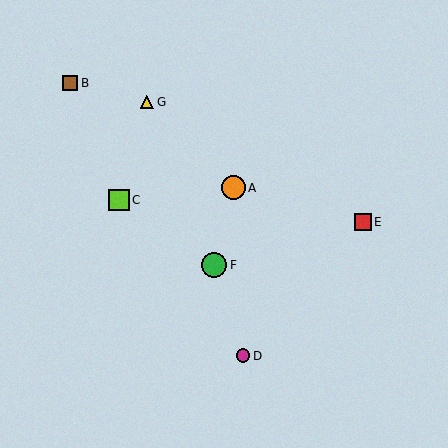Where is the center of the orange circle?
The center of the orange circle is at (233, 188).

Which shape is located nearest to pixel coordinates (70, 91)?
The brown square (labeled B) at (70, 83) is nearest to that location.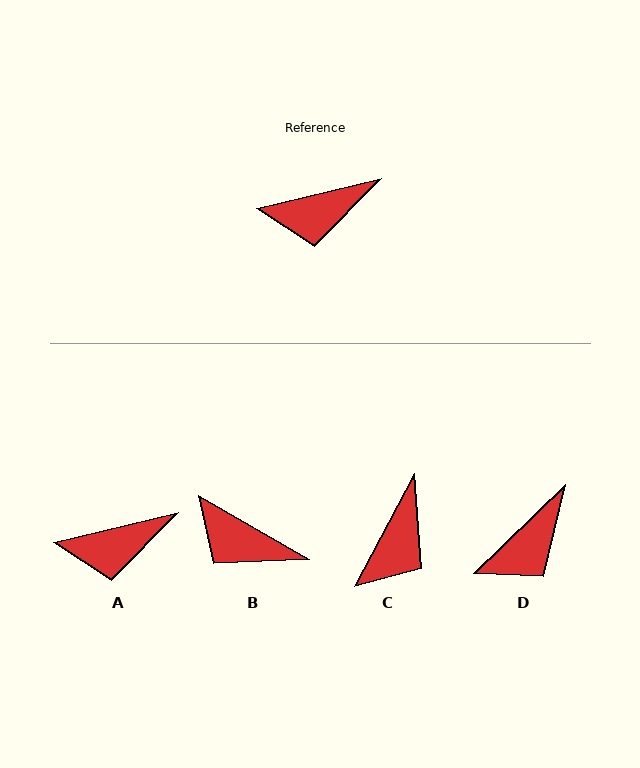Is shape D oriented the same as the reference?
No, it is off by about 31 degrees.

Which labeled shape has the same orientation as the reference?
A.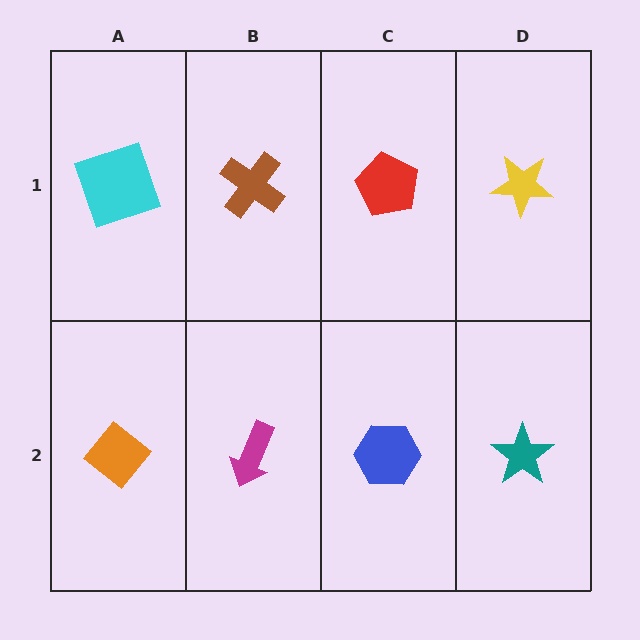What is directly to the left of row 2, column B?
An orange diamond.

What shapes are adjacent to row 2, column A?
A cyan square (row 1, column A), a magenta arrow (row 2, column B).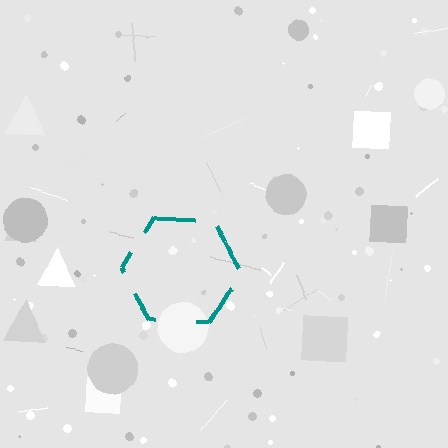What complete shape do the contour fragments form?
The contour fragments form a hexagon.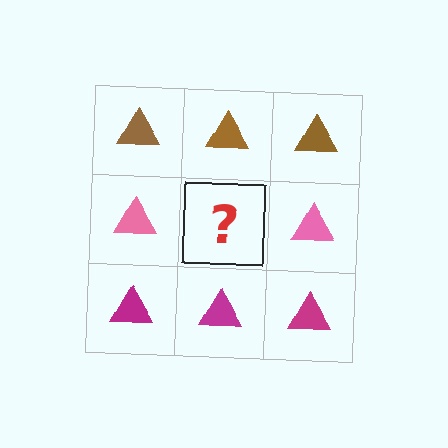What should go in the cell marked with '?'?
The missing cell should contain a pink triangle.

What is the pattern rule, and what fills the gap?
The rule is that each row has a consistent color. The gap should be filled with a pink triangle.